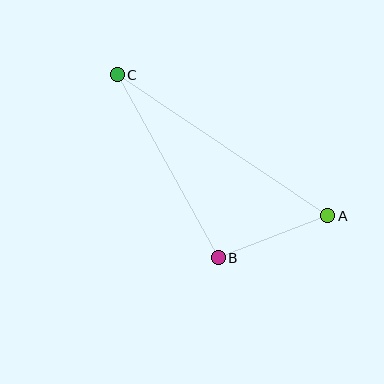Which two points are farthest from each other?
Points A and C are farthest from each other.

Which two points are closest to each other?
Points A and B are closest to each other.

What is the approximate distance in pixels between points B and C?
The distance between B and C is approximately 209 pixels.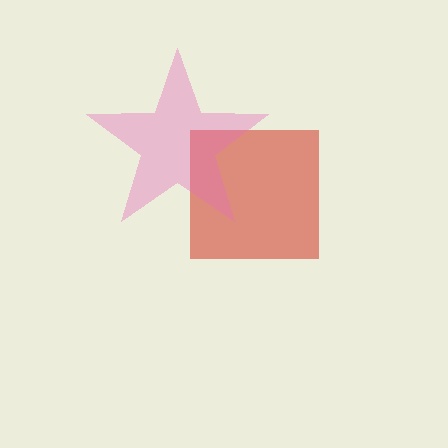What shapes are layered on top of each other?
The layered shapes are: a red square, a pink star.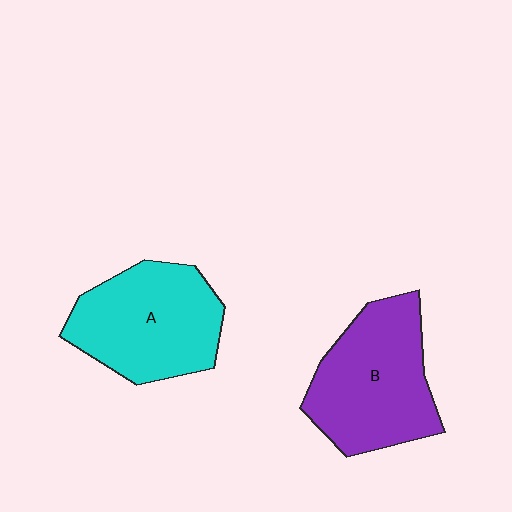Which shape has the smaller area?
Shape A (cyan).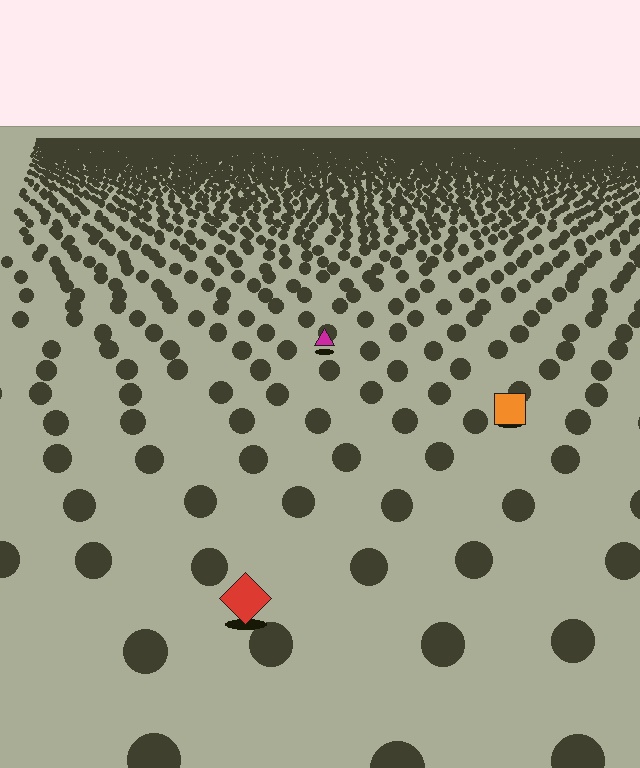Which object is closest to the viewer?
The red diamond is closest. The texture marks near it are larger and more spread out.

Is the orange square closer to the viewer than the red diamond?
No. The red diamond is closer — you can tell from the texture gradient: the ground texture is coarser near it.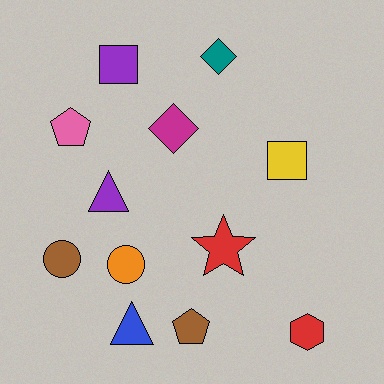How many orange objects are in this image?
There is 1 orange object.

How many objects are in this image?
There are 12 objects.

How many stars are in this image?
There is 1 star.